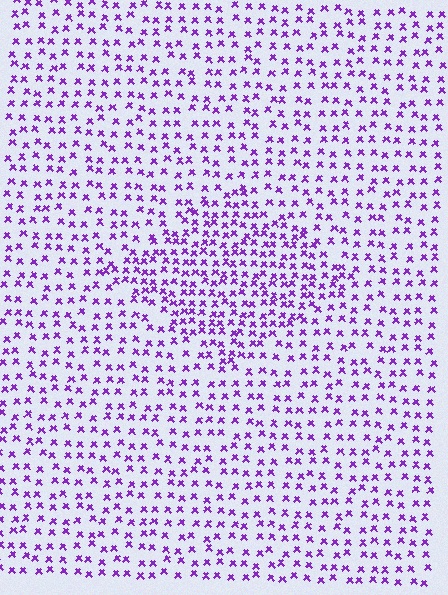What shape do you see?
I see a diamond.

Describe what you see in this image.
The image contains small purple elements arranged at two different densities. A diamond-shaped region is visible where the elements are more densely packed than the surrounding area.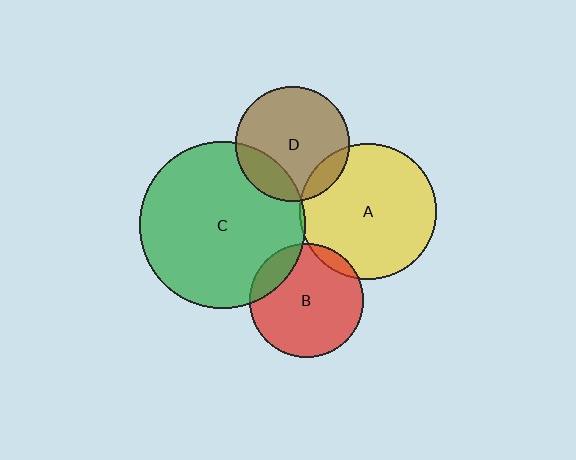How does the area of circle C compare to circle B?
Approximately 2.1 times.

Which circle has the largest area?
Circle C (green).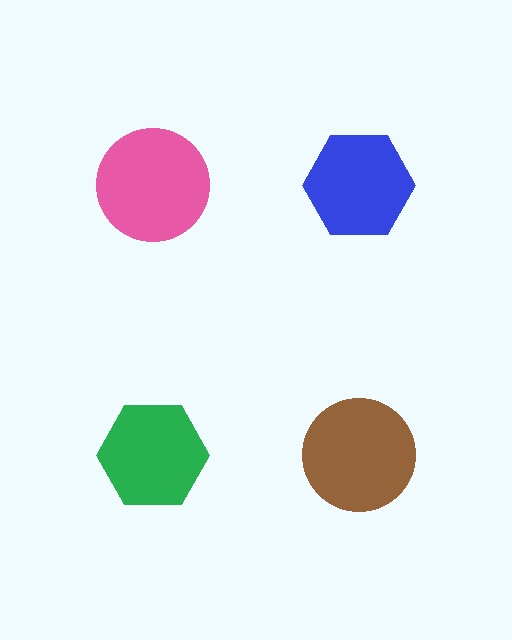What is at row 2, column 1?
A green hexagon.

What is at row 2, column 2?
A brown circle.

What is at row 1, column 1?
A pink circle.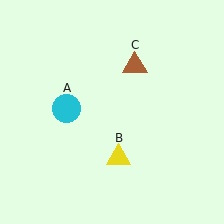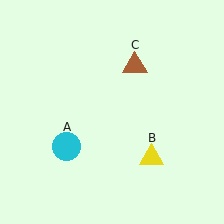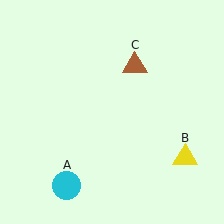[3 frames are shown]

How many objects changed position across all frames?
2 objects changed position: cyan circle (object A), yellow triangle (object B).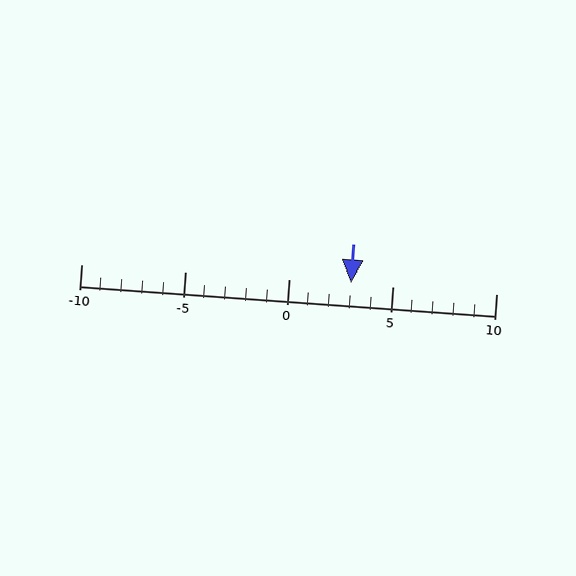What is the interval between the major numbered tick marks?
The major tick marks are spaced 5 units apart.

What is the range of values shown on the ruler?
The ruler shows values from -10 to 10.